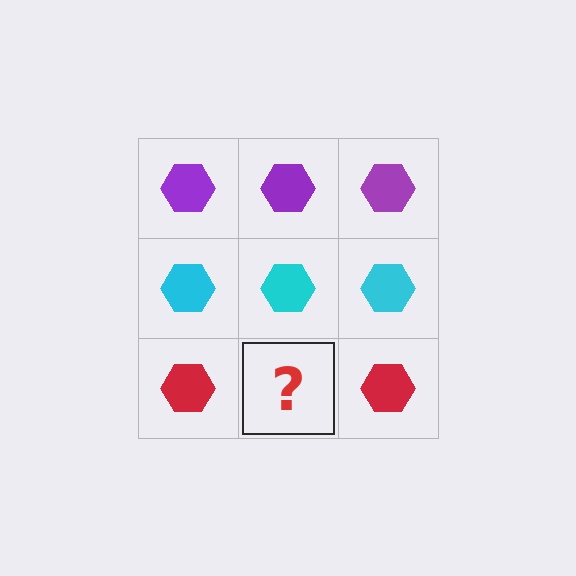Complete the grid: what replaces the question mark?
The question mark should be replaced with a red hexagon.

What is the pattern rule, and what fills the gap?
The rule is that each row has a consistent color. The gap should be filled with a red hexagon.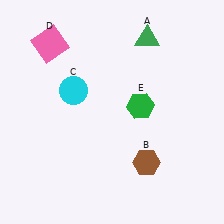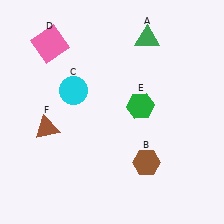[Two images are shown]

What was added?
A brown triangle (F) was added in Image 2.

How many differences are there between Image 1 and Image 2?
There is 1 difference between the two images.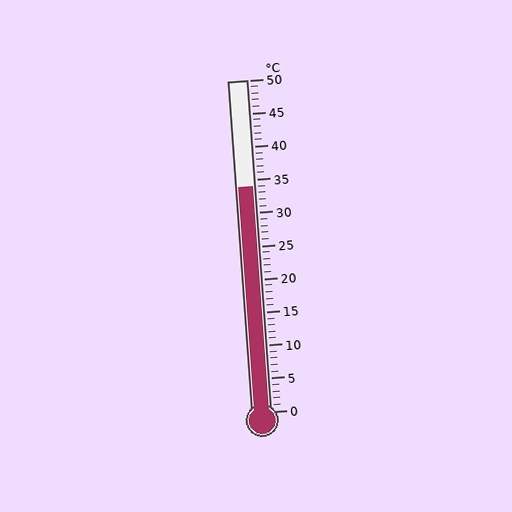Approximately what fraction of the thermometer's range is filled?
The thermometer is filled to approximately 70% of its range.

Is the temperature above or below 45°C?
The temperature is below 45°C.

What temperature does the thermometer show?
The thermometer shows approximately 34°C.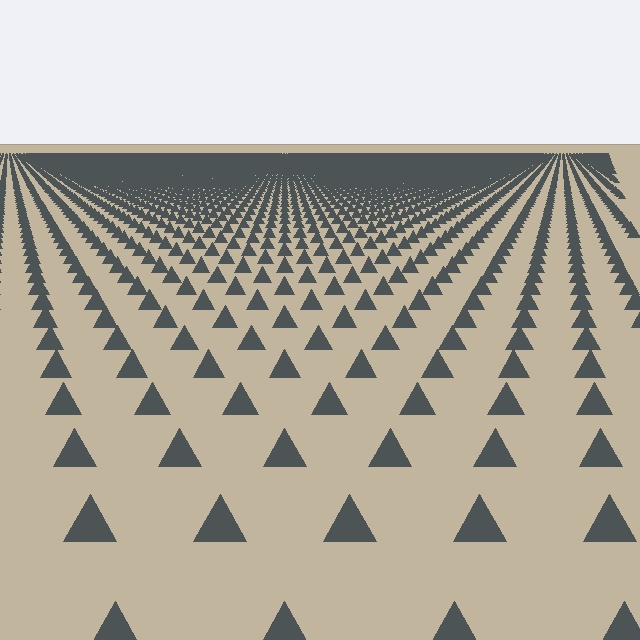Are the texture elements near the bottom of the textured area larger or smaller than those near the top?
Larger. Near the bottom, elements are closer to the viewer and appear at a bigger on-screen size.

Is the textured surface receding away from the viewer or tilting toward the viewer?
The surface is receding away from the viewer. Texture elements get smaller and denser toward the top.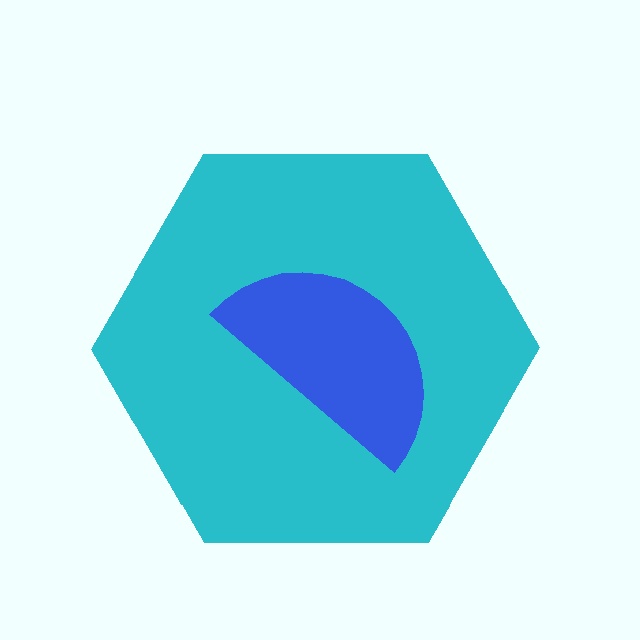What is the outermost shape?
The cyan hexagon.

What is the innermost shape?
The blue semicircle.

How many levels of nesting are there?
2.